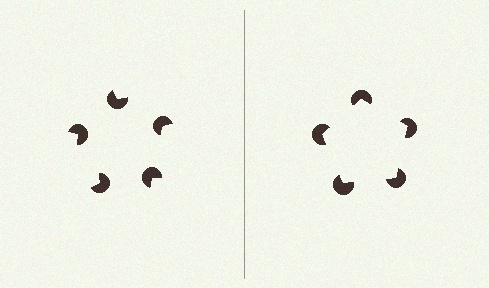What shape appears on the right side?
An illusory pentagon.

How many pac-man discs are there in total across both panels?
10 — 5 on each side.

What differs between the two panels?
The pac-man discs are positioned identically on both sides; only the wedge orientations differ. On the right they align to a pentagon; on the left they are misaligned.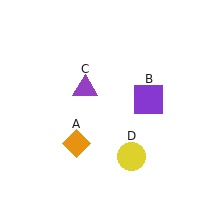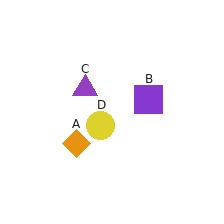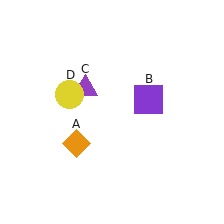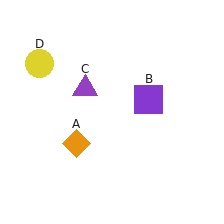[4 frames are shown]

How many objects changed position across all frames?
1 object changed position: yellow circle (object D).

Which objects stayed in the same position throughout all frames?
Orange diamond (object A) and purple square (object B) and purple triangle (object C) remained stationary.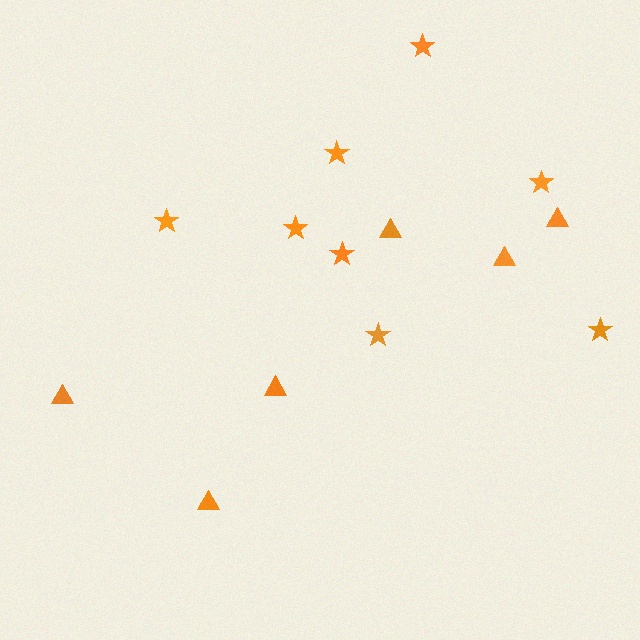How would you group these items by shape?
There are 2 groups: one group of triangles (6) and one group of stars (8).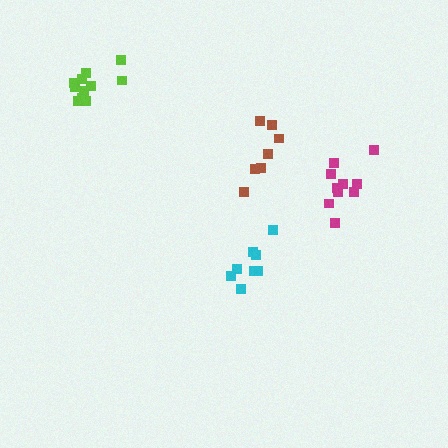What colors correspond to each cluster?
The clusters are colored: brown, lime, cyan, magenta.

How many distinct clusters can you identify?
There are 4 distinct clusters.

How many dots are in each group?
Group 1: 7 dots, Group 2: 11 dots, Group 3: 8 dots, Group 4: 10 dots (36 total).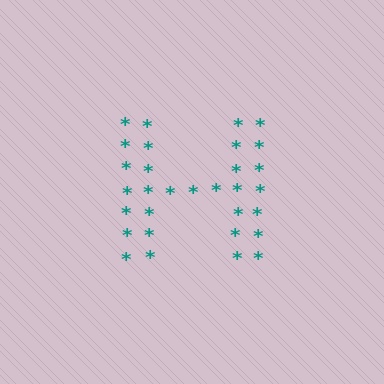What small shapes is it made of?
It is made of small asterisks.